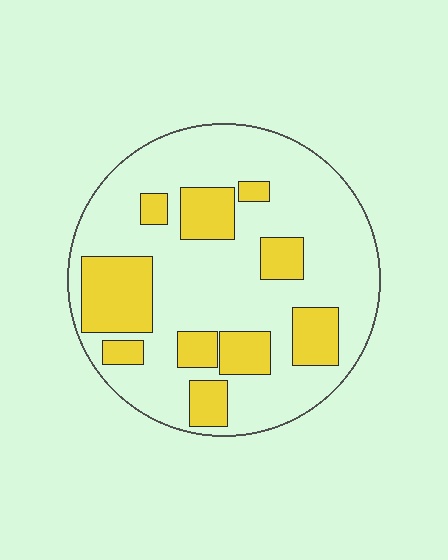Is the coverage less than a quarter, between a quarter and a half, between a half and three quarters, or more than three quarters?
Between a quarter and a half.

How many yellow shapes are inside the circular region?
10.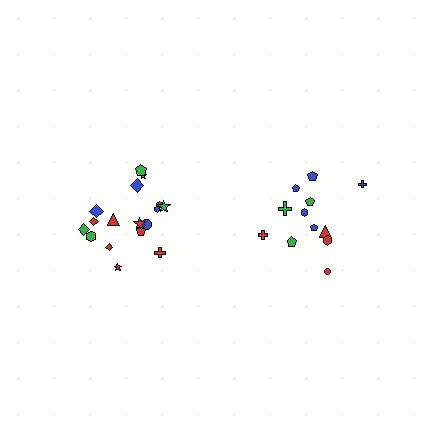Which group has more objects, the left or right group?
The left group.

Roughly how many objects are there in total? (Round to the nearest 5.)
Roughly 30 objects in total.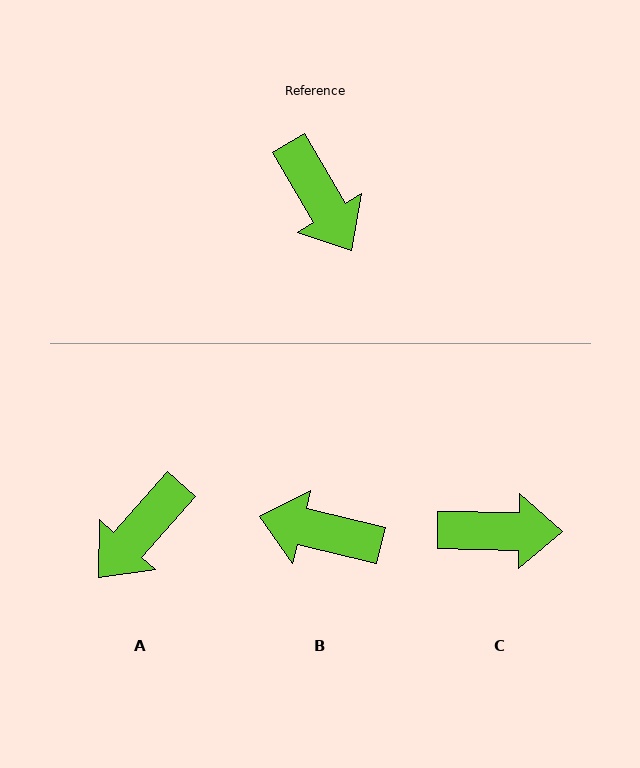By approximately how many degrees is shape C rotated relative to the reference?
Approximately 58 degrees counter-clockwise.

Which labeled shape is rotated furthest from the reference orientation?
B, about 134 degrees away.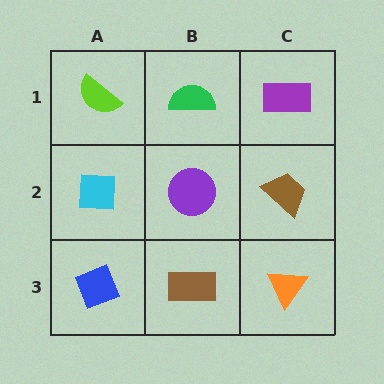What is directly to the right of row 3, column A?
A brown rectangle.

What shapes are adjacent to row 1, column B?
A purple circle (row 2, column B), a lime semicircle (row 1, column A), a purple rectangle (row 1, column C).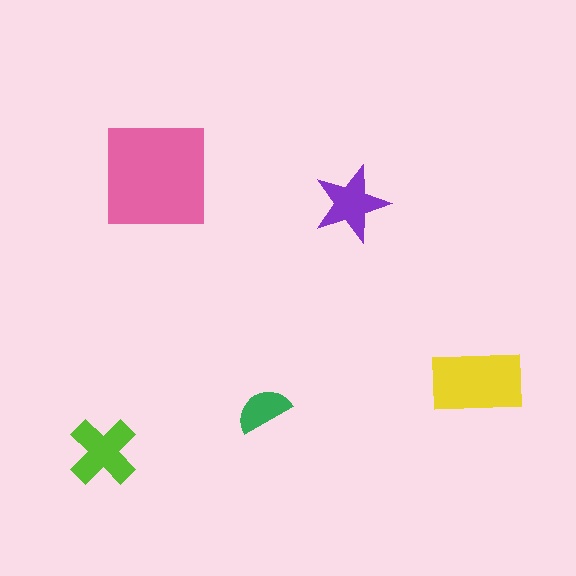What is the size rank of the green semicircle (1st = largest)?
5th.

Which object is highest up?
The pink square is topmost.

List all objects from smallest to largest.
The green semicircle, the purple star, the lime cross, the yellow rectangle, the pink square.